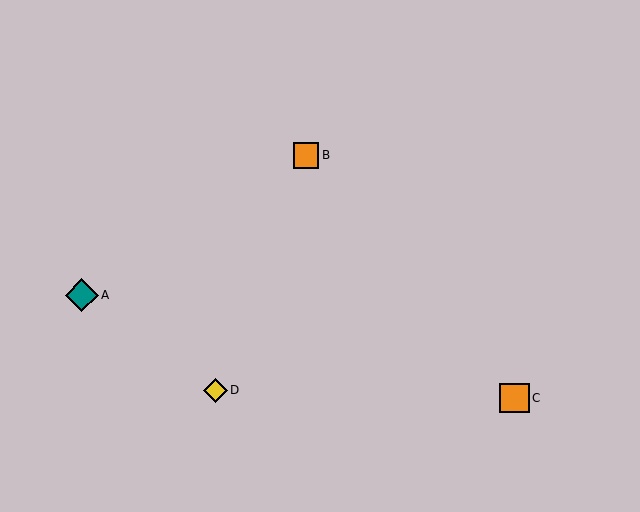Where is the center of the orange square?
The center of the orange square is at (306, 155).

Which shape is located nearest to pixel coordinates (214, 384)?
The yellow diamond (labeled D) at (216, 390) is nearest to that location.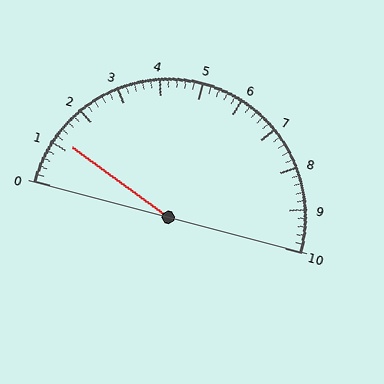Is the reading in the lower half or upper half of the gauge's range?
The reading is in the lower half of the range (0 to 10).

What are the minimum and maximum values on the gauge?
The gauge ranges from 0 to 10.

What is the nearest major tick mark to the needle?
The nearest major tick mark is 1.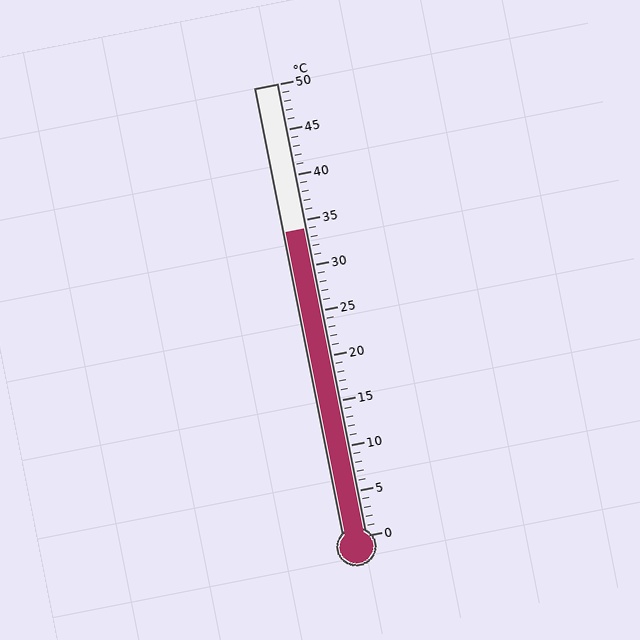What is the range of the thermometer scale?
The thermometer scale ranges from 0°C to 50°C.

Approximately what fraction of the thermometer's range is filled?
The thermometer is filled to approximately 70% of its range.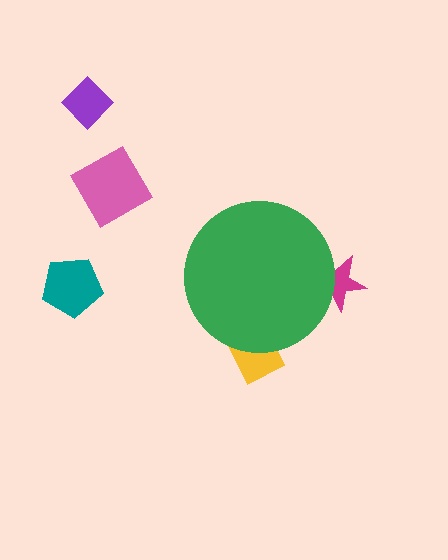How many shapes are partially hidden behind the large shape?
2 shapes are partially hidden.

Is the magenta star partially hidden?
Yes, the magenta star is partially hidden behind the green circle.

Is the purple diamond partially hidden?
No, the purple diamond is fully visible.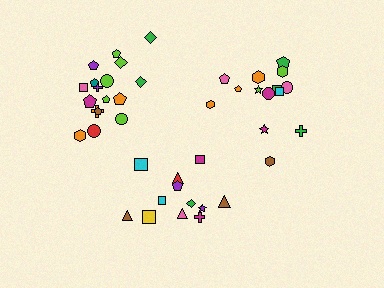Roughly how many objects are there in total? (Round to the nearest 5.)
Roughly 45 objects in total.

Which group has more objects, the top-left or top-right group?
The top-left group.